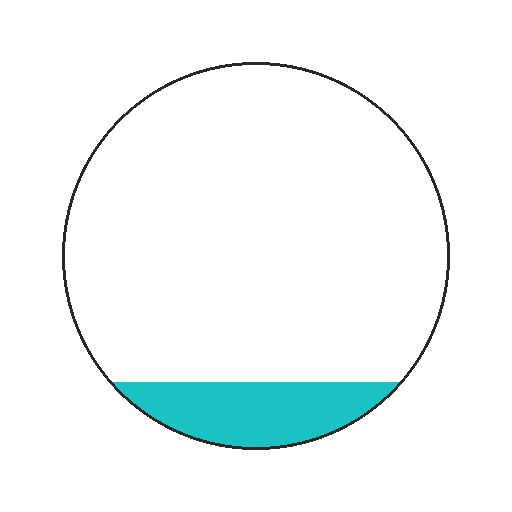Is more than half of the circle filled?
No.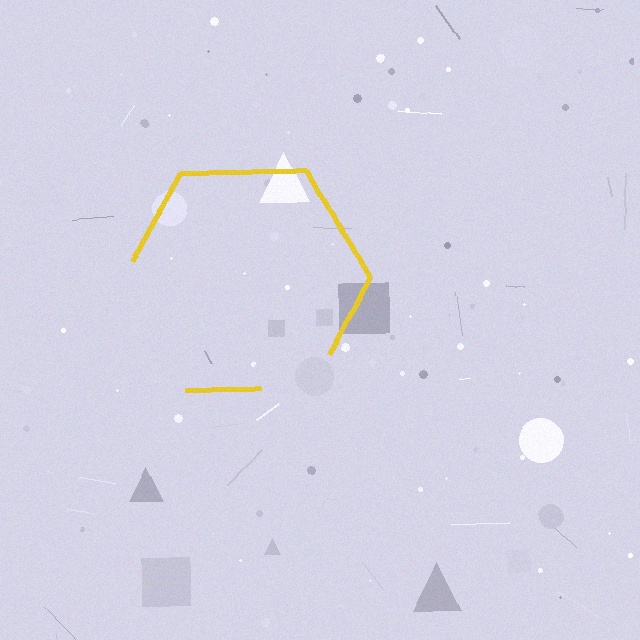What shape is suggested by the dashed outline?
The dashed outline suggests a hexagon.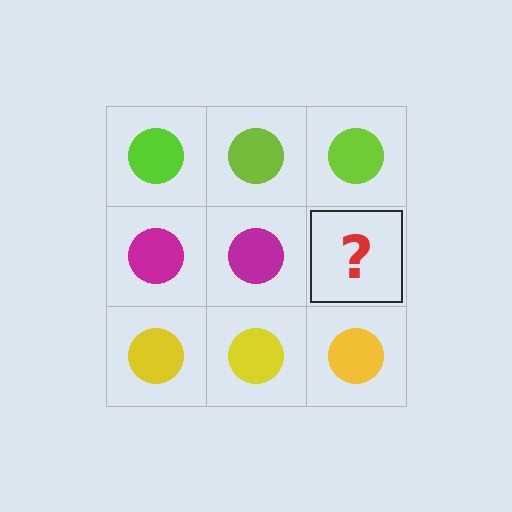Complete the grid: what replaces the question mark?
The question mark should be replaced with a magenta circle.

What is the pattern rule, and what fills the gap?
The rule is that each row has a consistent color. The gap should be filled with a magenta circle.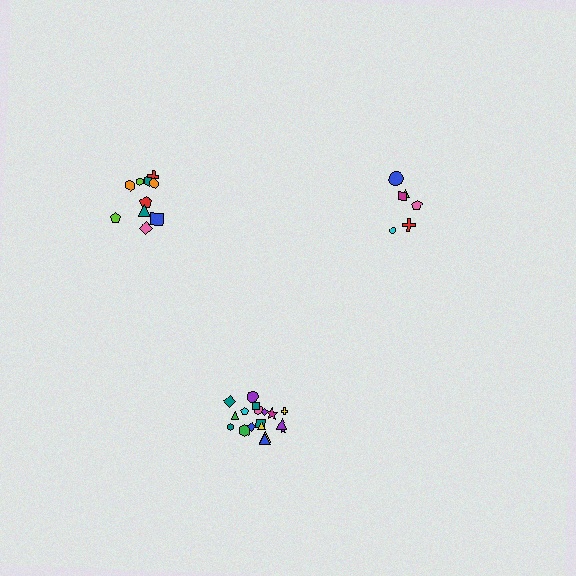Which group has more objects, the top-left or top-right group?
The top-left group.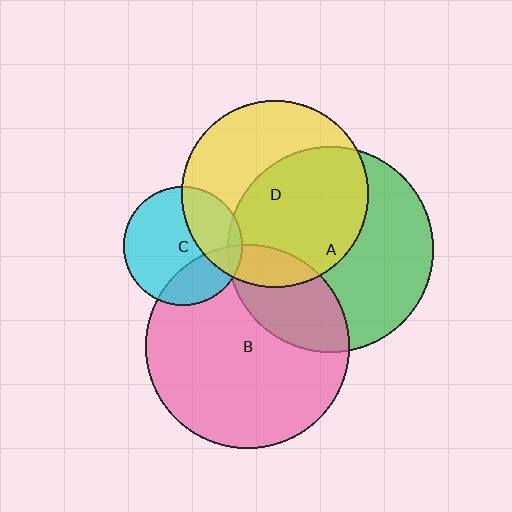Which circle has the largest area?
Circle A (green).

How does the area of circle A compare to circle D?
Approximately 1.2 times.